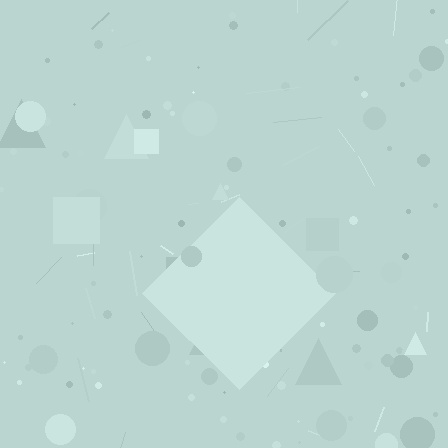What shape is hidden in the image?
A diamond is hidden in the image.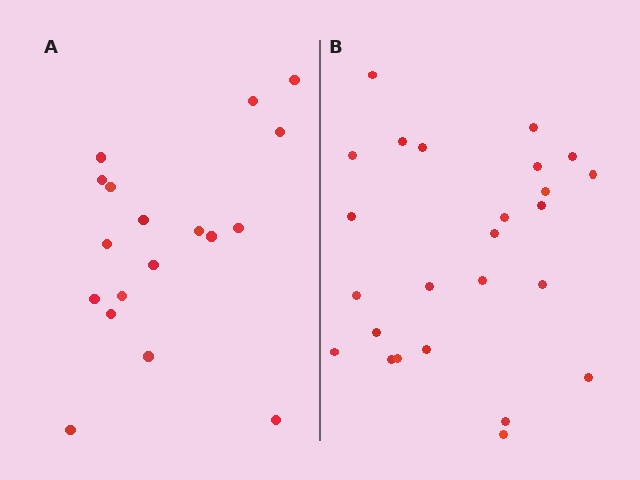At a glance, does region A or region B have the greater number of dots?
Region B (the right region) has more dots.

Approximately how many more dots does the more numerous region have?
Region B has roughly 8 or so more dots than region A.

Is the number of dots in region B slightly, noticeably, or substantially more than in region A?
Region B has noticeably more, but not dramatically so. The ratio is roughly 1.4 to 1.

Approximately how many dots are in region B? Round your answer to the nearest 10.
About 20 dots. (The exact count is 25, which rounds to 20.)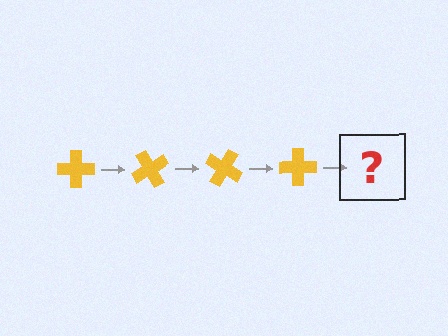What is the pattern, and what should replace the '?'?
The pattern is that the cross rotates 60 degrees each step. The '?' should be a yellow cross rotated 240 degrees.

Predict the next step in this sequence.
The next step is a yellow cross rotated 240 degrees.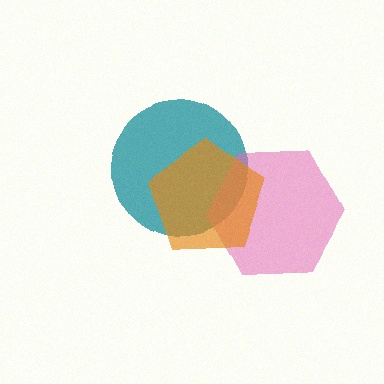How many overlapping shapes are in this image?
There are 3 overlapping shapes in the image.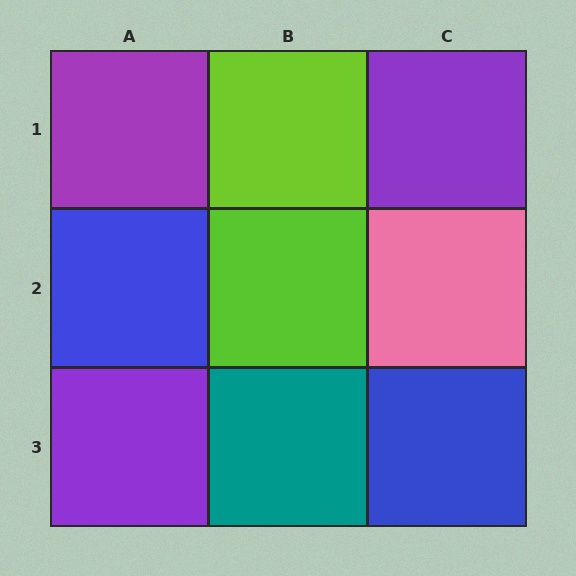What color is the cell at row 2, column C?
Pink.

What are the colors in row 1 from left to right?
Purple, lime, purple.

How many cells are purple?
3 cells are purple.